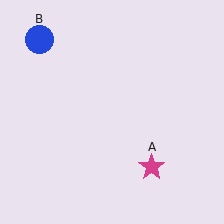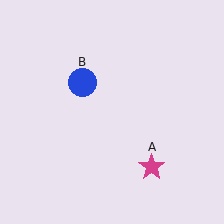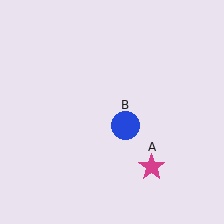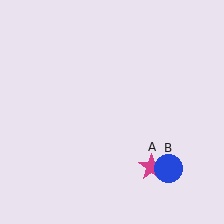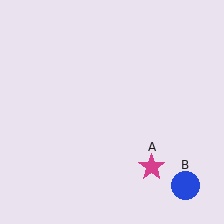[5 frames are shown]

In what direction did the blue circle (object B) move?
The blue circle (object B) moved down and to the right.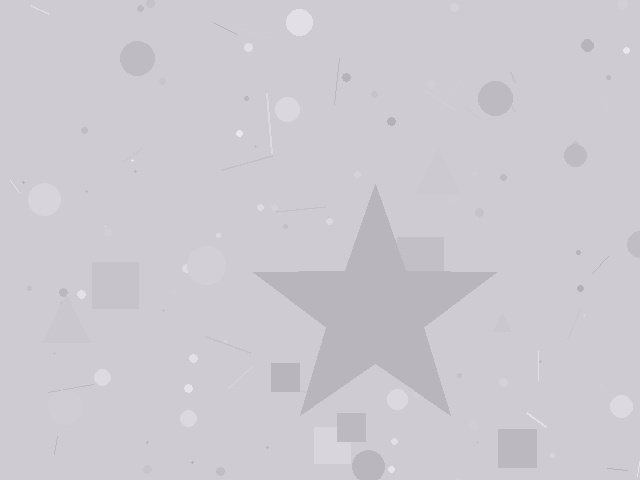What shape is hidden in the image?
A star is hidden in the image.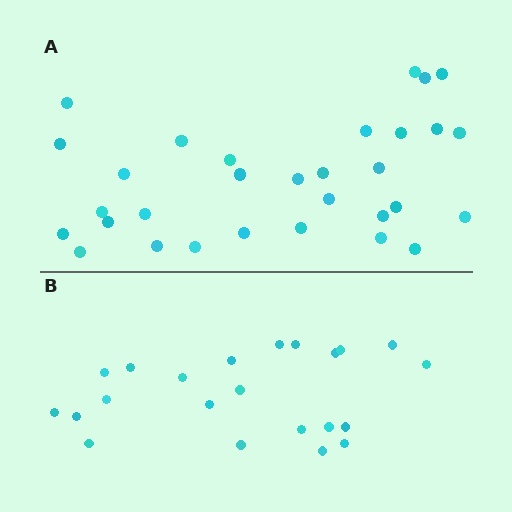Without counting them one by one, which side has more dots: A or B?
Region A (the top region) has more dots.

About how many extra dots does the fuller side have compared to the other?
Region A has roughly 8 or so more dots than region B.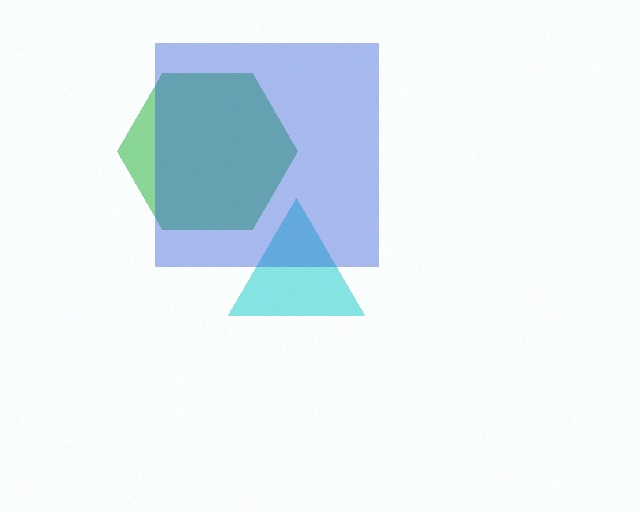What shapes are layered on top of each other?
The layered shapes are: a cyan triangle, a green hexagon, a blue square.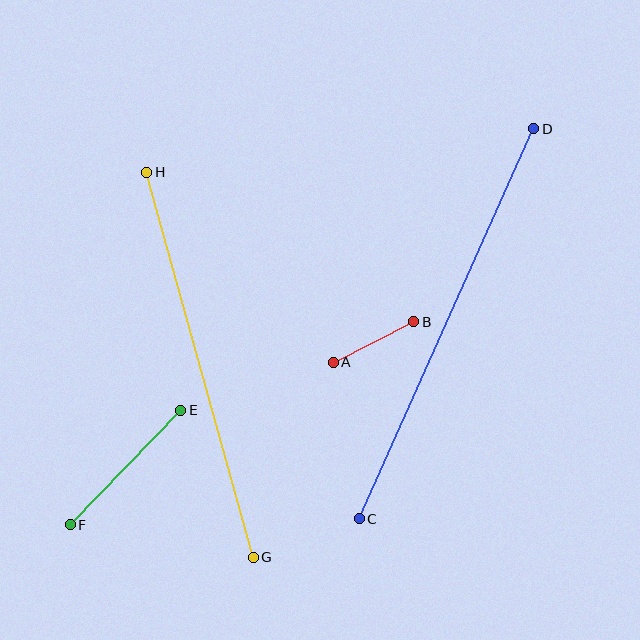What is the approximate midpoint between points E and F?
The midpoint is at approximately (125, 467) pixels.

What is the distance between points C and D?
The distance is approximately 427 pixels.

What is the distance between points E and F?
The distance is approximately 159 pixels.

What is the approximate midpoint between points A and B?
The midpoint is at approximately (373, 342) pixels.